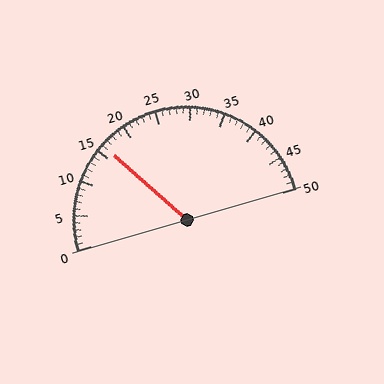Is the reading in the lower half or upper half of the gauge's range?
The reading is in the lower half of the range (0 to 50).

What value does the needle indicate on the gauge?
The needle indicates approximately 16.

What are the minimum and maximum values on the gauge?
The gauge ranges from 0 to 50.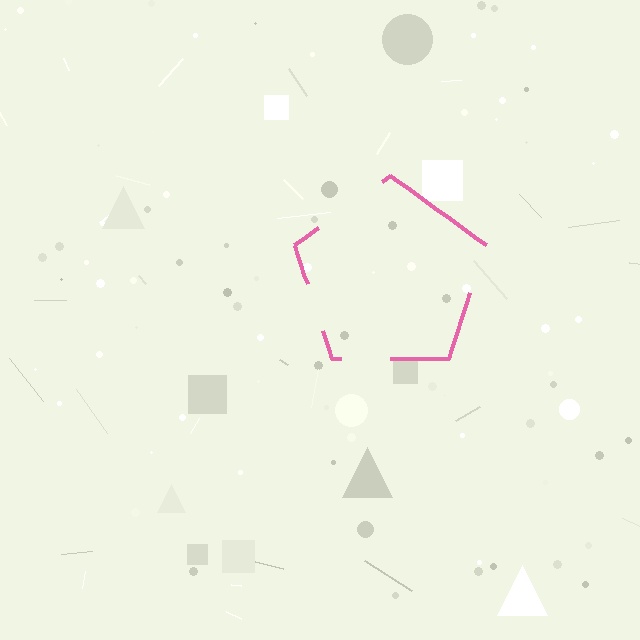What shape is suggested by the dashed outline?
The dashed outline suggests a pentagon.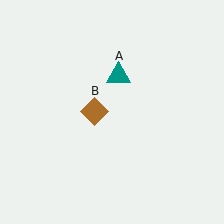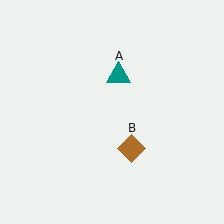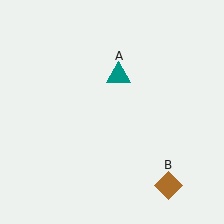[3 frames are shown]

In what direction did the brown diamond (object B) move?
The brown diamond (object B) moved down and to the right.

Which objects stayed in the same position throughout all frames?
Teal triangle (object A) remained stationary.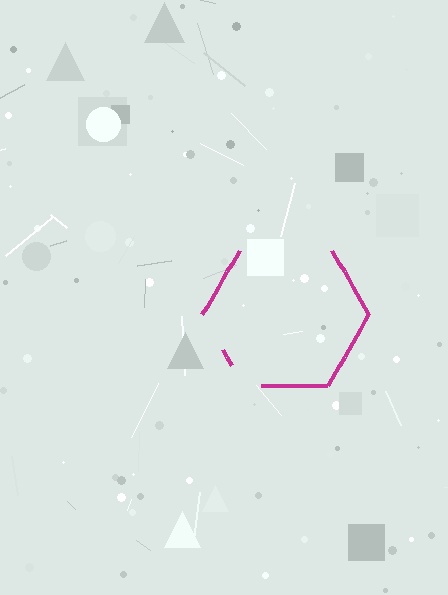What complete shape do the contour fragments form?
The contour fragments form a hexagon.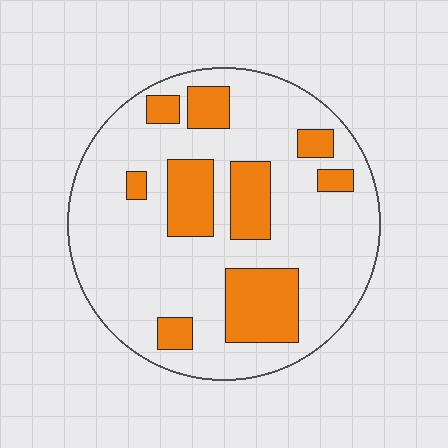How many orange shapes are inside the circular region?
9.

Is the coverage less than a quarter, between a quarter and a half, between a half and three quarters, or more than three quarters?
Less than a quarter.